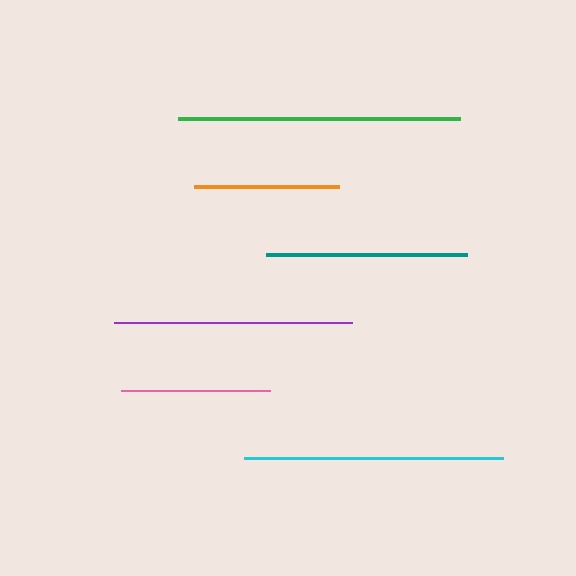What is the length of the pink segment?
The pink segment is approximately 149 pixels long.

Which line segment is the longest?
The green line is the longest at approximately 282 pixels.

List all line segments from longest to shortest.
From longest to shortest: green, cyan, purple, teal, pink, orange.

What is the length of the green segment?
The green segment is approximately 282 pixels long.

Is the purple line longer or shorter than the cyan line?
The cyan line is longer than the purple line.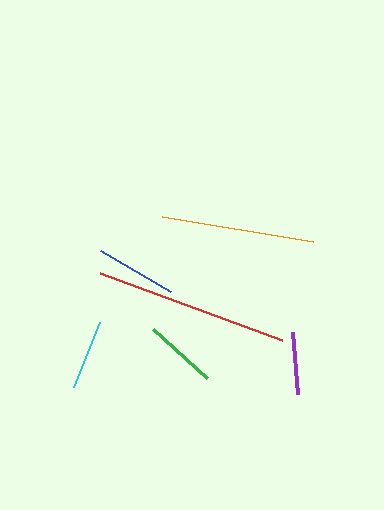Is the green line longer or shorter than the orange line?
The orange line is longer than the green line.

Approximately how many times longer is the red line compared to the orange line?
The red line is approximately 1.3 times the length of the orange line.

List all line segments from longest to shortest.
From longest to shortest: red, orange, blue, green, cyan, purple.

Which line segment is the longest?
The red line is the longest at approximately 194 pixels.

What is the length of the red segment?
The red segment is approximately 194 pixels long.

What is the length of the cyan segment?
The cyan segment is approximately 70 pixels long.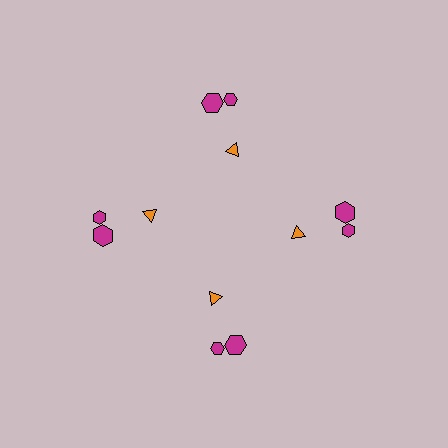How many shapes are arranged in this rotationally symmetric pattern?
There are 12 shapes, arranged in 4 groups of 3.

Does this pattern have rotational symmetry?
Yes, this pattern has 4-fold rotational symmetry. It looks the same after rotating 90 degrees around the center.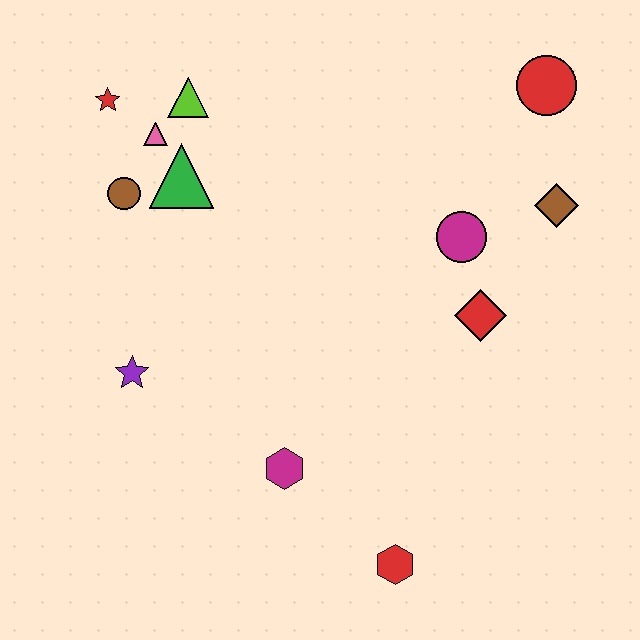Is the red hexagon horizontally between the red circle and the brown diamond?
No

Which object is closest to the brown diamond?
The magenta circle is closest to the brown diamond.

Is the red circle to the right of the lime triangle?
Yes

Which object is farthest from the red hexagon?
The red star is farthest from the red hexagon.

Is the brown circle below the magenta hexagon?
No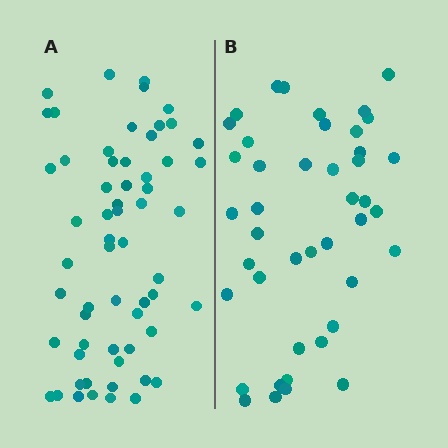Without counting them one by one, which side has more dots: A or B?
Region A (the left region) has more dots.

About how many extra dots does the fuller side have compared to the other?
Region A has approximately 15 more dots than region B.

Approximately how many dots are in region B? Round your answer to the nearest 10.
About 40 dots. (The exact count is 43, which rounds to 40.)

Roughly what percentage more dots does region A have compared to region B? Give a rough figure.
About 40% more.